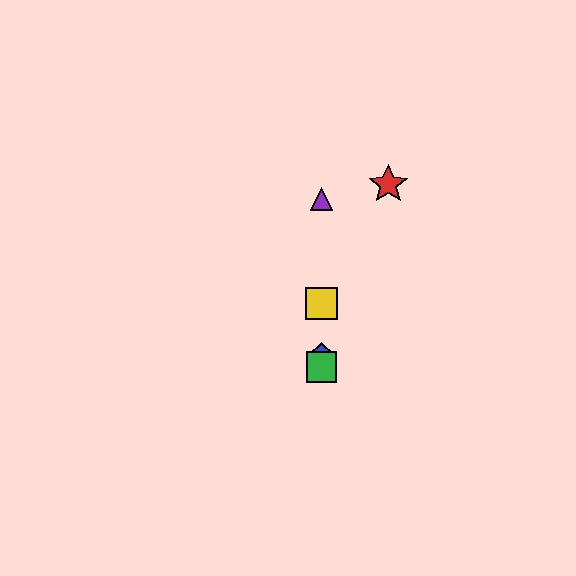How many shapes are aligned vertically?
4 shapes (the blue diamond, the green square, the yellow square, the purple triangle) are aligned vertically.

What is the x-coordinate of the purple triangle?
The purple triangle is at x≈321.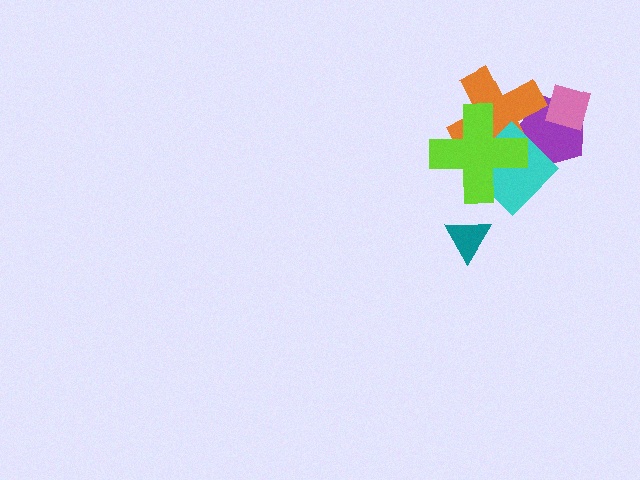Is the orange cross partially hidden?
Yes, it is partially covered by another shape.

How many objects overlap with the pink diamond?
1 object overlaps with the pink diamond.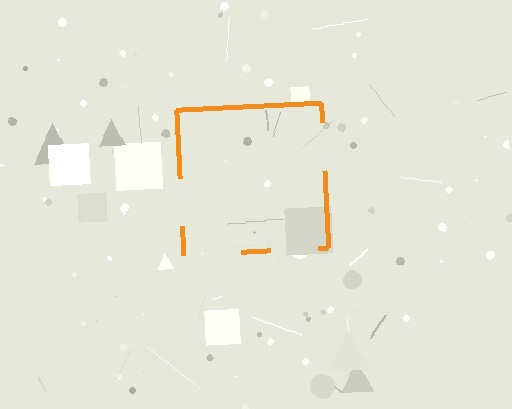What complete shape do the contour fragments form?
The contour fragments form a square.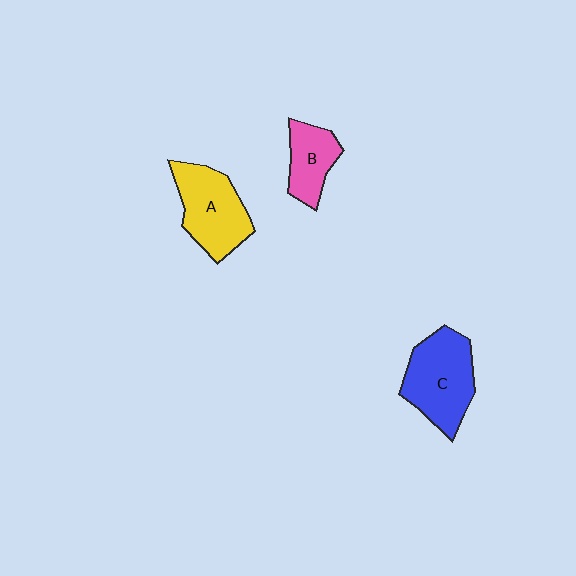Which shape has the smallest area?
Shape B (pink).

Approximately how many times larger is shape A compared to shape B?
Approximately 1.6 times.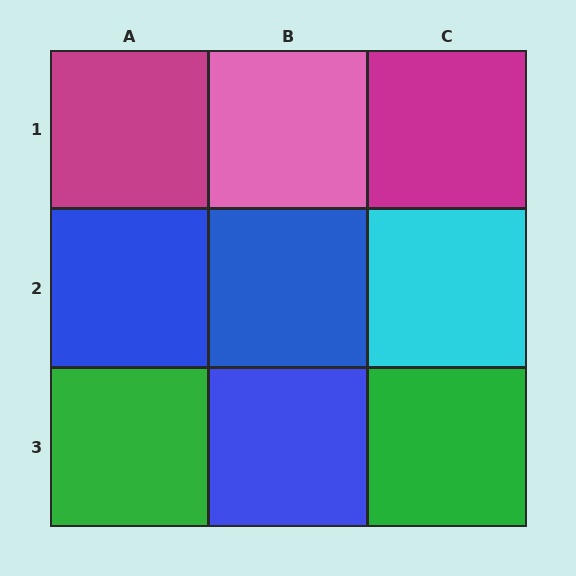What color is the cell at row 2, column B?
Blue.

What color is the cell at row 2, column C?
Cyan.